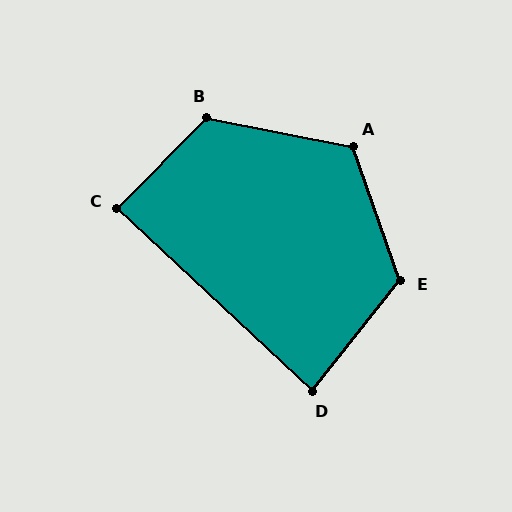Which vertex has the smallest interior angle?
D, at approximately 85 degrees.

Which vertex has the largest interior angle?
B, at approximately 124 degrees.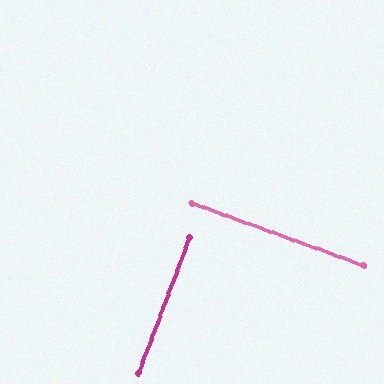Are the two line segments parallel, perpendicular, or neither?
Perpendicular — they meet at approximately 89°.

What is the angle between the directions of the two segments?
Approximately 89 degrees.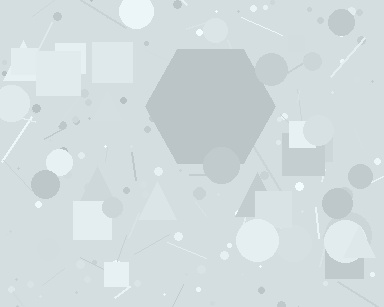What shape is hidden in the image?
A hexagon is hidden in the image.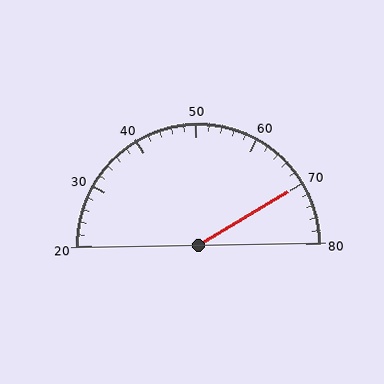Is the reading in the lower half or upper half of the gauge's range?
The reading is in the upper half of the range (20 to 80).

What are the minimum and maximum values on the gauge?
The gauge ranges from 20 to 80.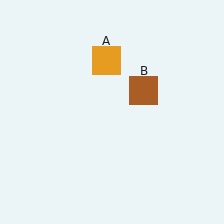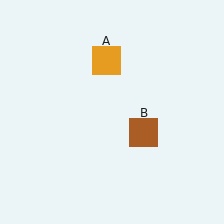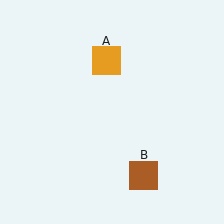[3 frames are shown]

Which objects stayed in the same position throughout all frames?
Orange square (object A) remained stationary.